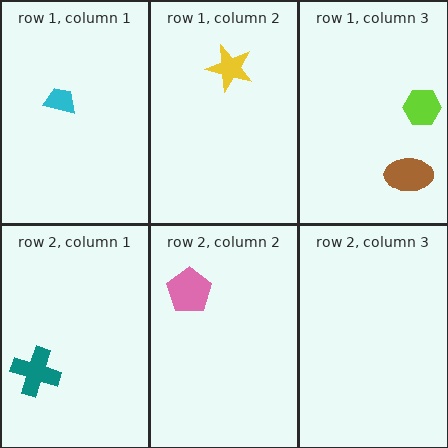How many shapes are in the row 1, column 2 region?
1.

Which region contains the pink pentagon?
The row 2, column 2 region.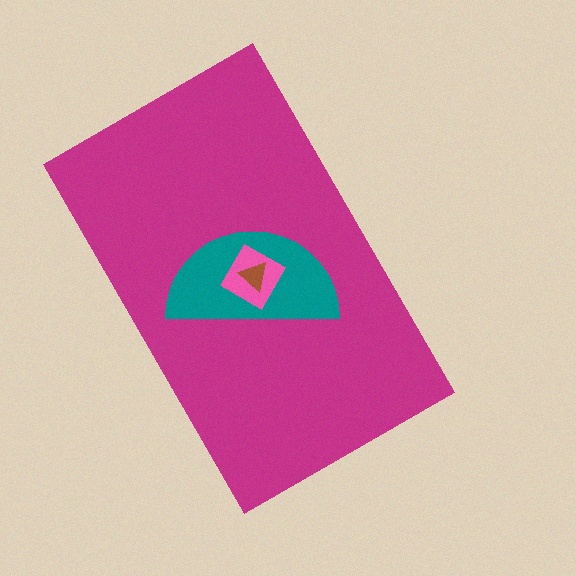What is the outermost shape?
The magenta rectangle.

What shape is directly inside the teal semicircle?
The pink diamond.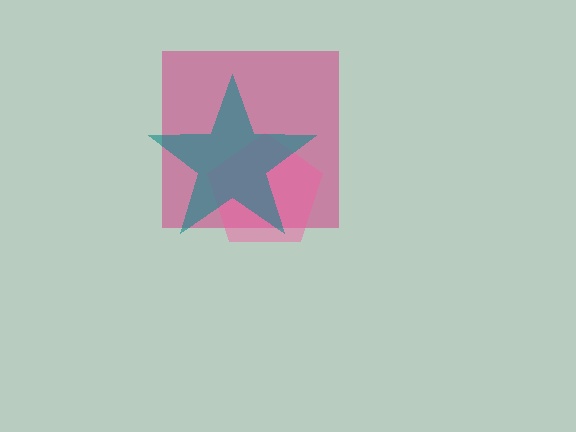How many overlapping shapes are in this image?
There are 3 overlapping shapes in the image.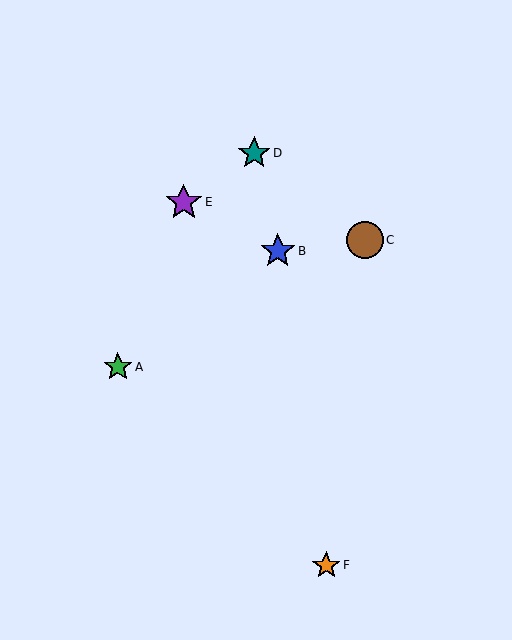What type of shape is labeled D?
Shape D is a teal star.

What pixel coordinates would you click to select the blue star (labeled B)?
Click at (278, 251) to select the blue star B.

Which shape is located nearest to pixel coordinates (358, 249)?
The brown circle (labeled C) at (365, 240) is nearest to that location.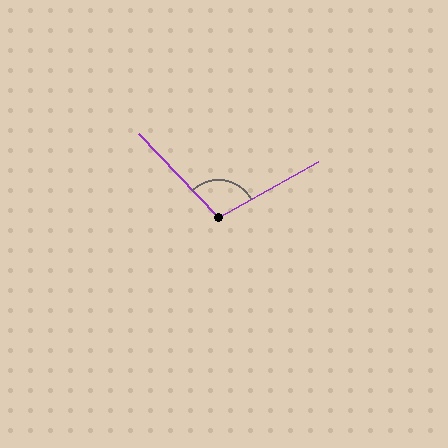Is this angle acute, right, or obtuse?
It is obtuse.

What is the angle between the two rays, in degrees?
Approximately 104 degrees.